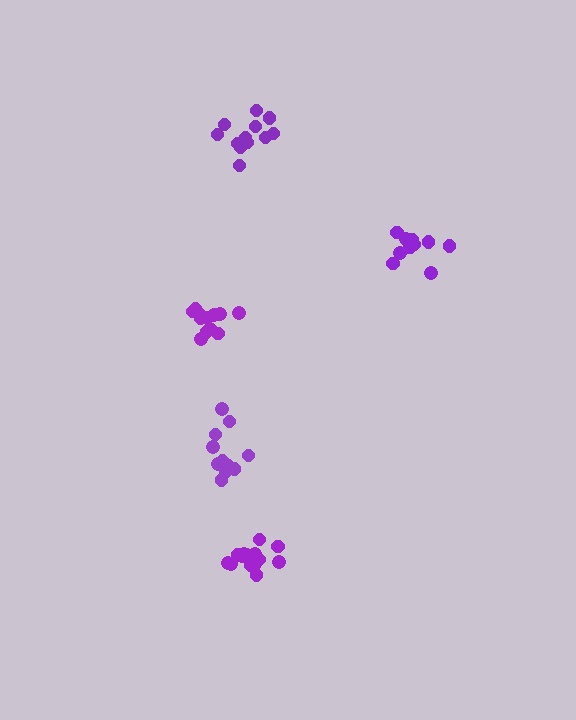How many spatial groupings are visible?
There are 5 spatial groupings.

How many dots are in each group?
Group 1: 10 dots, Group 2: 12 dots, Group 3: 11 dots, Group 4: 15 dots, Group 5: 12 dots (60 total).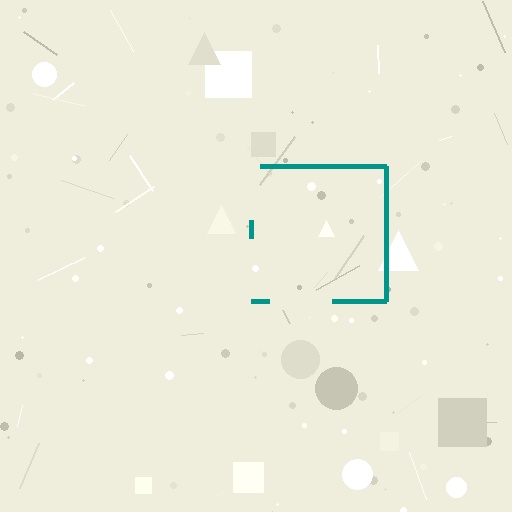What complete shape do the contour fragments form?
The contour fragments form a square.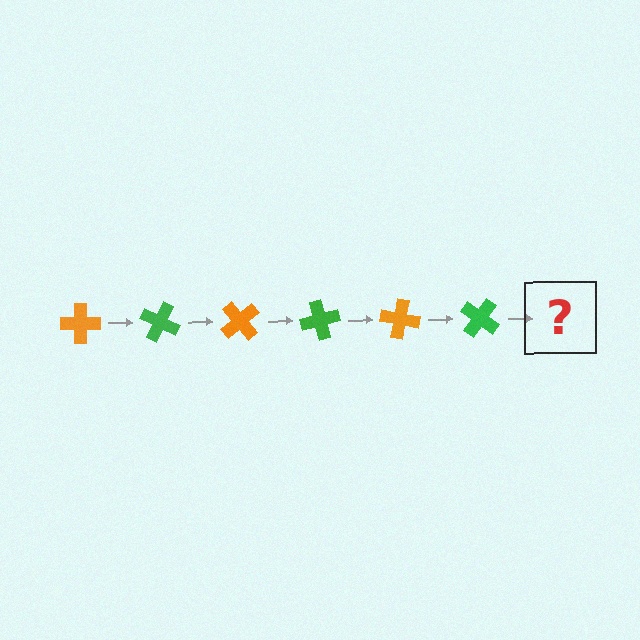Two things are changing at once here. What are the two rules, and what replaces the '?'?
The two rules are that it rotates 25 degrees each step and the color cycles through orange and green. The '?' should be an orange cross, rotated 150 degrees from the start.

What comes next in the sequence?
The next element should be an orange cross, rotated 150 degrees from the start.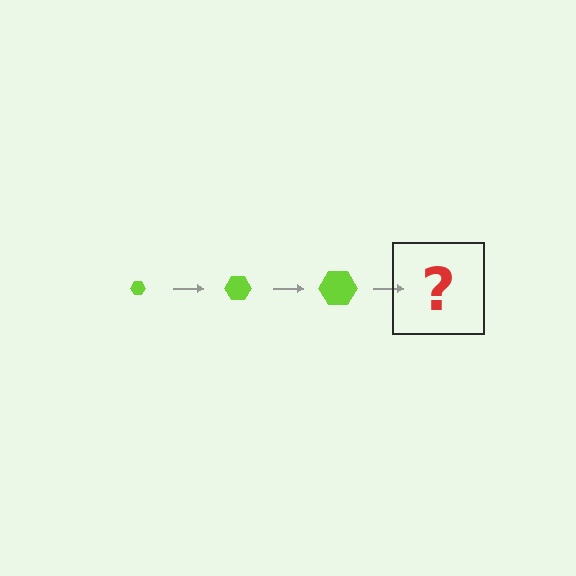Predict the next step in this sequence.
The next step is a lime hexagon, larger than the previous one.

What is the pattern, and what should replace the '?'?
The pattern is that the hexagon gets progressively larger each step. The '?' should be a lime hexagon, larger than the previous one.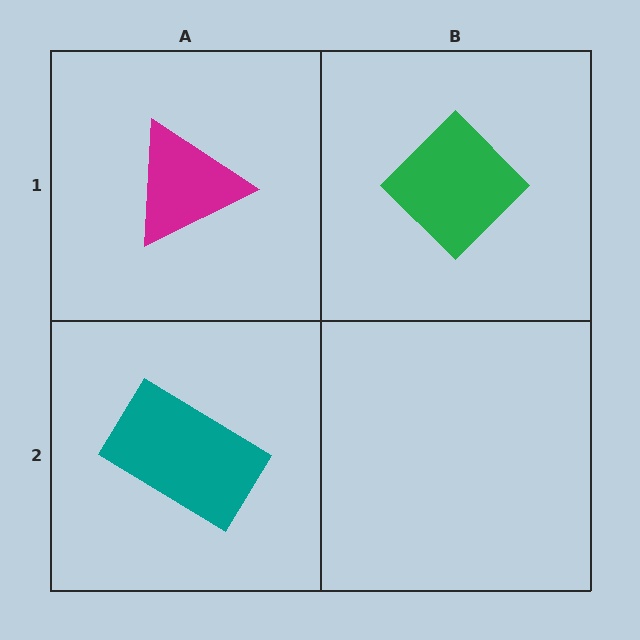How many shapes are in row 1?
2 shapes.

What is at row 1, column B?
A green diamond.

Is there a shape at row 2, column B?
No, that cell is empty.